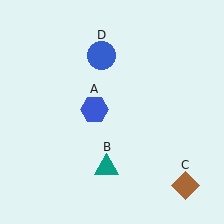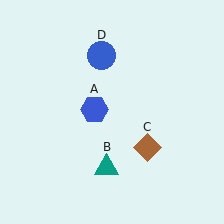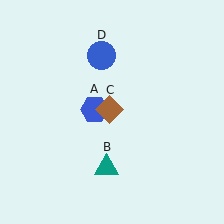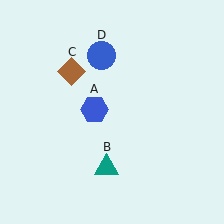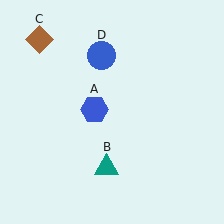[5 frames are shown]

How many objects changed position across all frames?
1 object changed position: brown diamond (object C).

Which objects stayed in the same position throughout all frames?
Blue hexagon (object A) and teal triangle (object B) and blue circle (object D) remained stationary.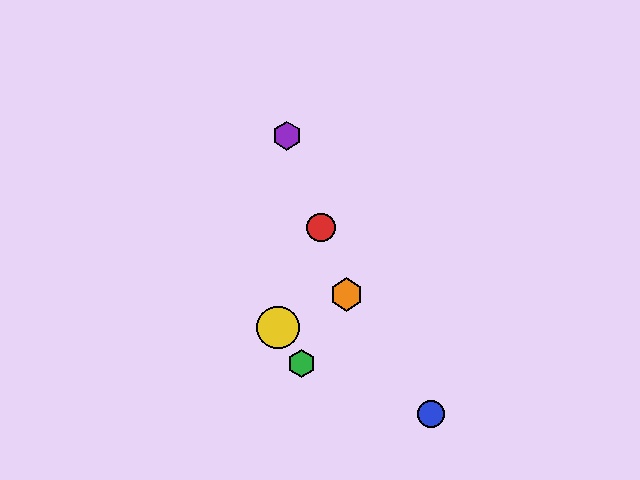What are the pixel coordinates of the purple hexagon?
The purple hexagon is at (287, 136).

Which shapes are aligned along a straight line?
The red circle, the purple hexagon, the orange hexagon are aligned along a straight line.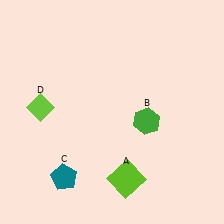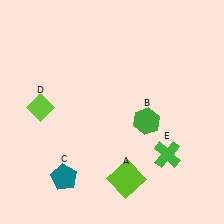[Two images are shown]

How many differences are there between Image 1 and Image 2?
There is 1 difference between the two images.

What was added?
A green cross (E) was added in Image 2.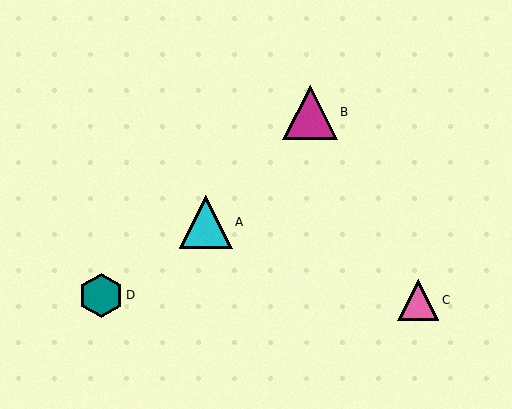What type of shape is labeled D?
Shape D is a teal hexagon.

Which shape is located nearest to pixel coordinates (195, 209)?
The cyan triangle (labeled A) at (206, 222) is nearest to that location.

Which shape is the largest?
The magenta triangle (labeled B) is the largest.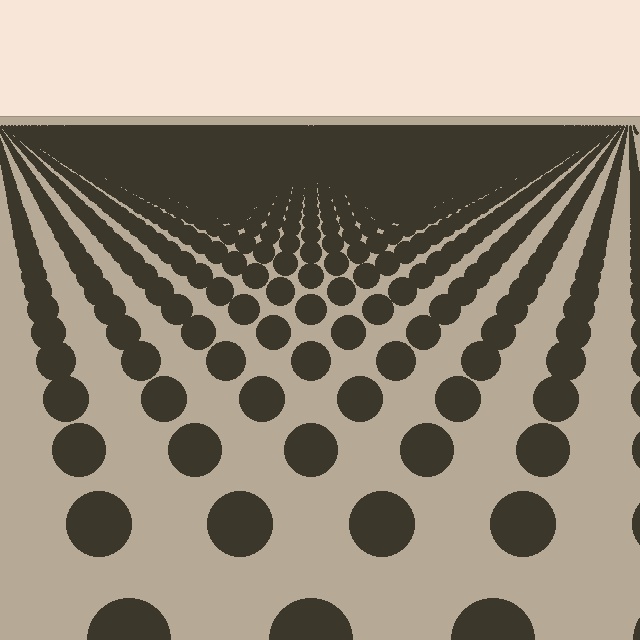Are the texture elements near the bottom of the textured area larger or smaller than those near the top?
Larger. Near the bottom, elements are closer to the viewer and appear at a bigger on-screen size.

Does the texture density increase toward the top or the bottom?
Density increases toward the top.